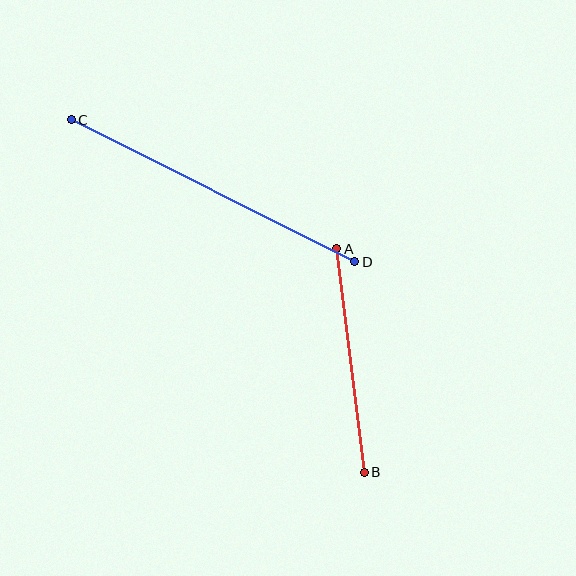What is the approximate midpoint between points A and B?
The midpoint is at approximately (351, 361) pixels.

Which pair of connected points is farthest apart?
Points C and D are farthest apart.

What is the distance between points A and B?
The distance is approximately 225 pixels.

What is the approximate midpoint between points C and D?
The midpoint is at approximately (213, 191) pixels.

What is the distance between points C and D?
The distance is approximately 317 pixels.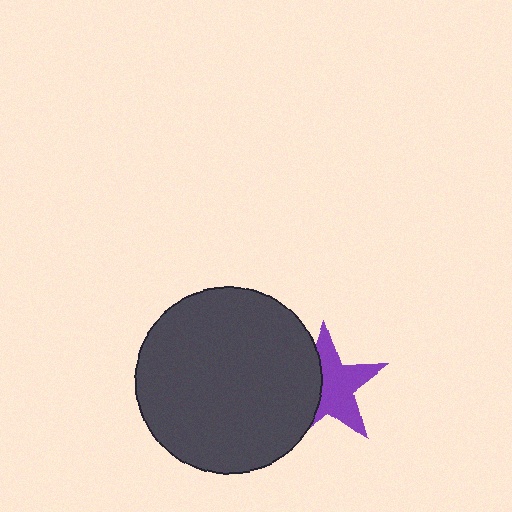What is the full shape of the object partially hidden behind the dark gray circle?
The partially hidden object is a purple star.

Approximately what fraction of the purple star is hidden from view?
Roughly 38% of the purple star is hidden behind the dark gray circle.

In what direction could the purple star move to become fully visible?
The purple star could move right. That would shift it out from behind the dark gray circle entirely.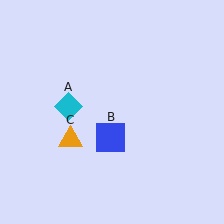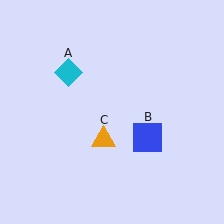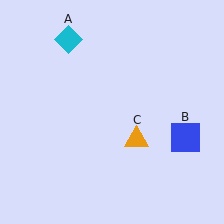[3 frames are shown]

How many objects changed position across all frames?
3 objects changed position: cyan diamond (object A), blue square (object B), orange triangle (object C).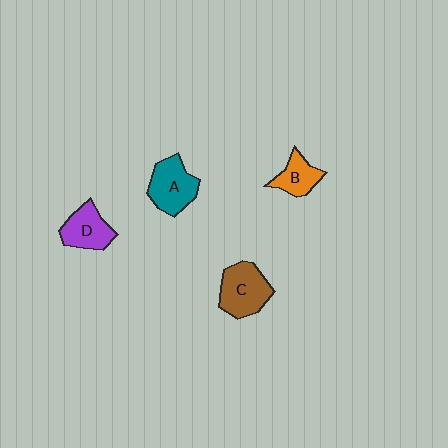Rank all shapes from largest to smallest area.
From largest to smallest: C (brown), A (teal), D (purple), B (orange).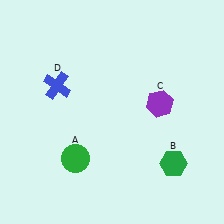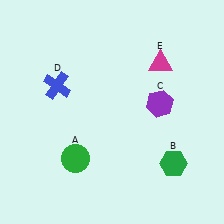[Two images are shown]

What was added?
A magenta triangle (E) was added in Image 2.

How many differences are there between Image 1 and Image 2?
There is 1 difference between the two images.